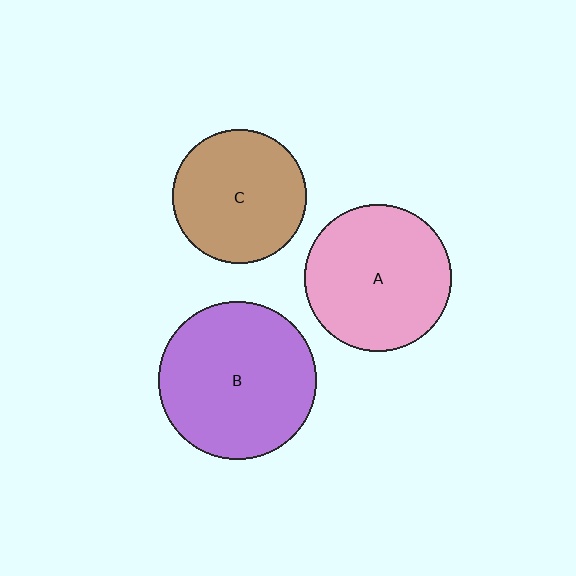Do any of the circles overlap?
No, none of the circles overlap.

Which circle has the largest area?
Circle B (purple).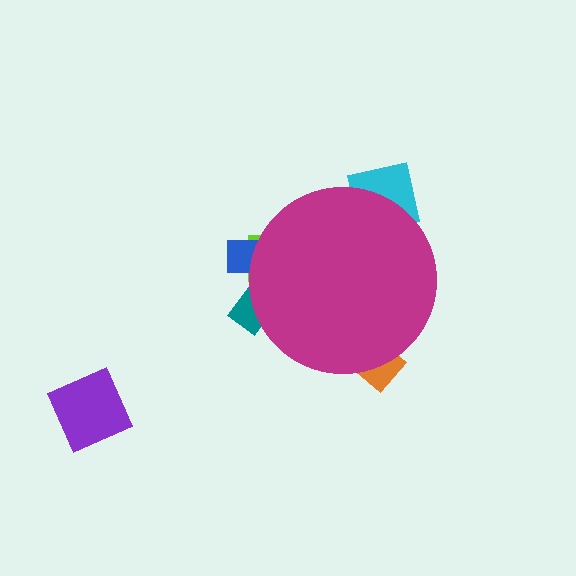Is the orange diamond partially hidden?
Yes, the orange diamond is partially hidden behind the magenta circle.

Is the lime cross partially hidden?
Yes, the lime cross is partially hidden behind the magenta circle.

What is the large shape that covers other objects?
A magenta circle.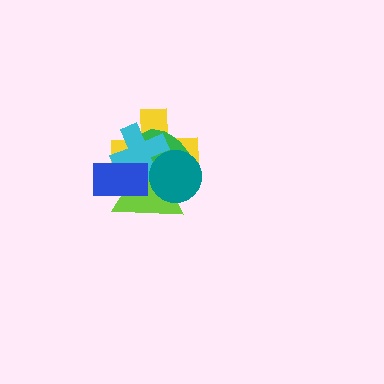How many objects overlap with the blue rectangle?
4 objects overlap with the blue rectangle.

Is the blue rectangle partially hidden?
No, no other shape covers it.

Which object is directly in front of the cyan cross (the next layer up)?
The teal circle is directly in front of the cyan cross.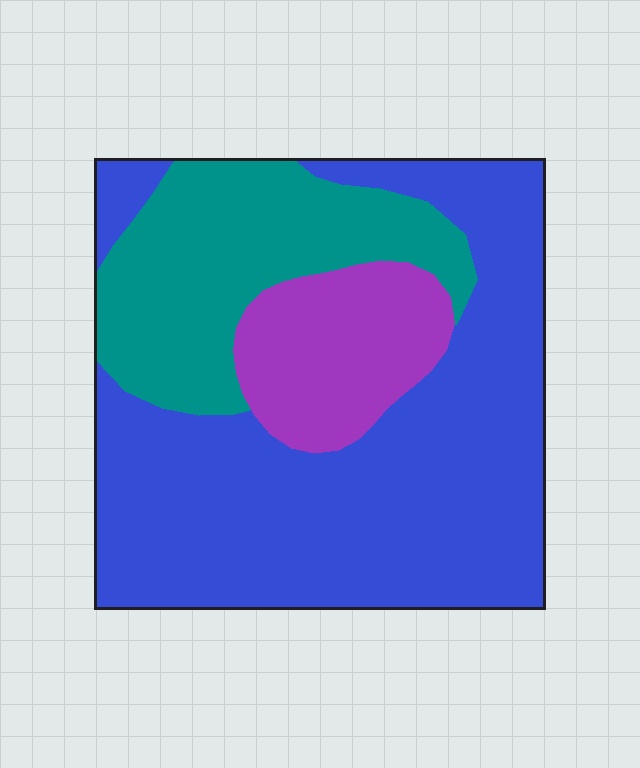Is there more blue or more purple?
Blue.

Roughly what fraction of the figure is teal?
Teal covers 26% of the figure.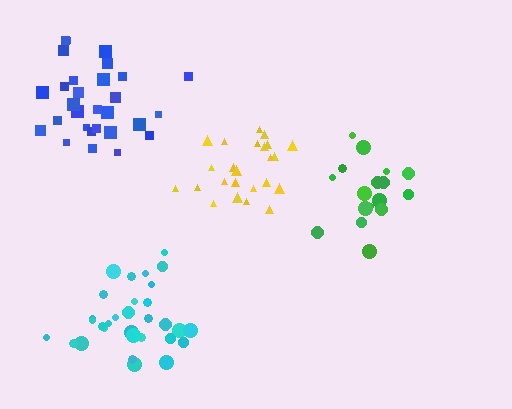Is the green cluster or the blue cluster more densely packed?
Green.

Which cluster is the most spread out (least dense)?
Blue.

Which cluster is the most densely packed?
Cyan.